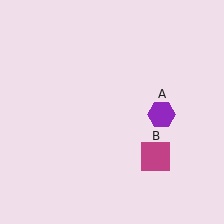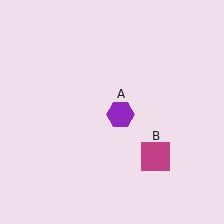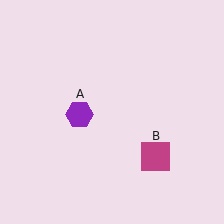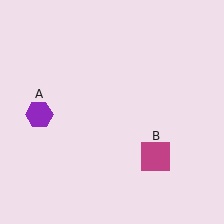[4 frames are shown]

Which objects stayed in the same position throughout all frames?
Magenta square (object B) remained stationary.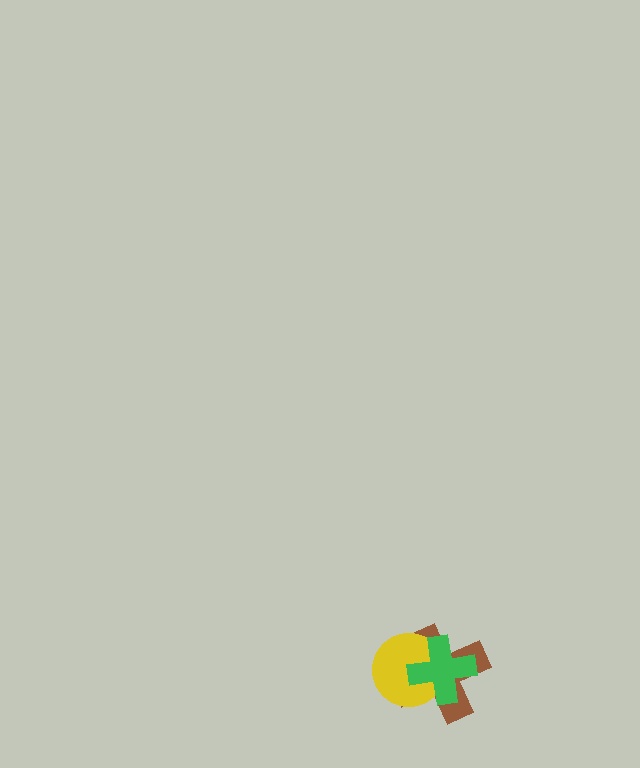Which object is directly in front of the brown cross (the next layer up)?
The yellow circle is directly in front of the brown cross.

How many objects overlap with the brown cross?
2 objects overlap with the brown cross.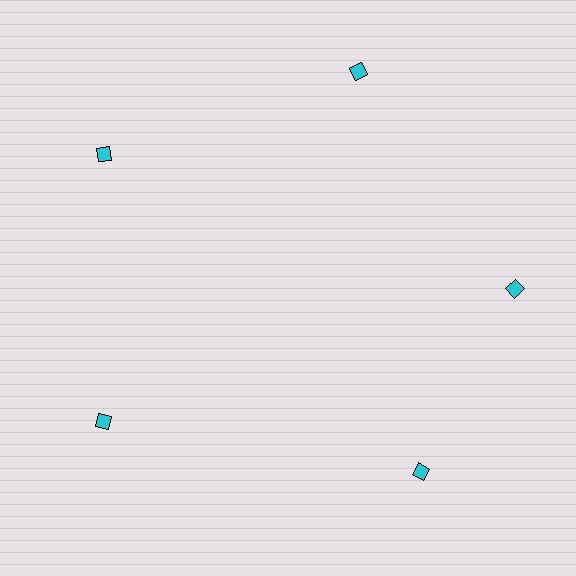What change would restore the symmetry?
The symmetry would be restored by rotating it back into even spacing with its neighbors so that all 5 diamonds sit at equal angles and equal distance from the center.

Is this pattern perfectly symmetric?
No. The 5 cyan diamonds are arranged in a ring, but one element near the 5 o'clock position is rotated out of alignment along the ring, breaking the 5-fold rotational symmetry.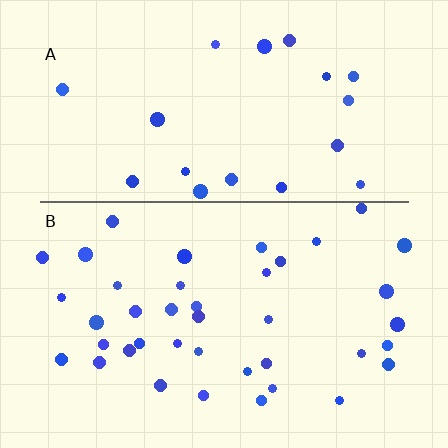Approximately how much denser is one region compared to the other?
Approximately 2.0× — region B over region A.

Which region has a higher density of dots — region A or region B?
B (the bottom).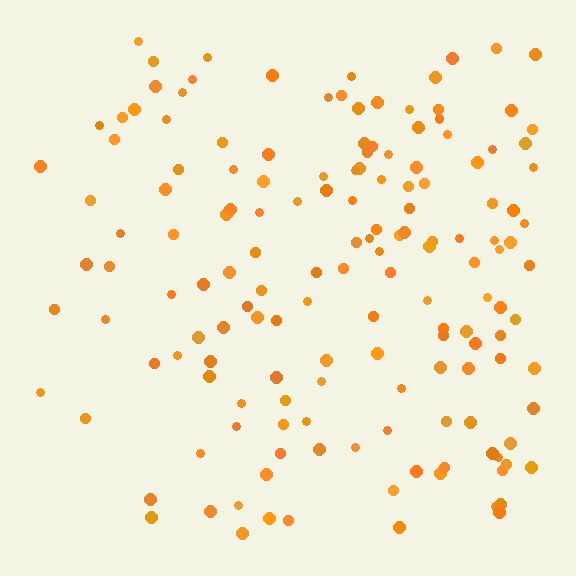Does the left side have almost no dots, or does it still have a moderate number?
Still a moderate number, just noticeably fewer than the right.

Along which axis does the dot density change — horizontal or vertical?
Horizontal.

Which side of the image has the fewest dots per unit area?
The left.